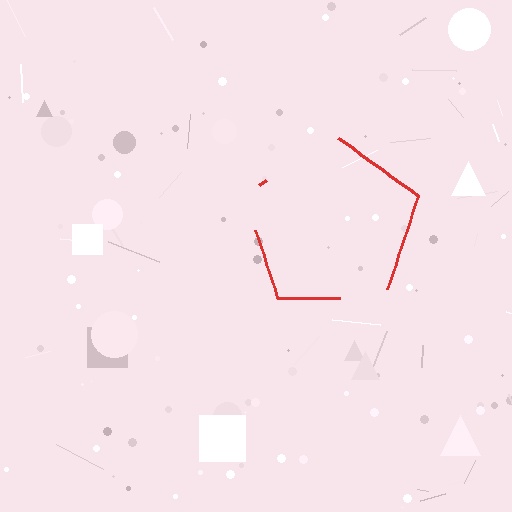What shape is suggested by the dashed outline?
The dashed outline suggests a pentagon.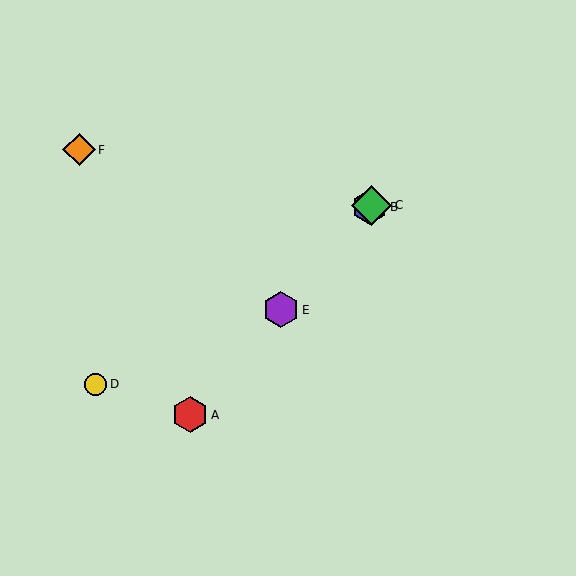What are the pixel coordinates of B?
Object B is at (370, 207).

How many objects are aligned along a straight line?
4 objects (A, B, C, E) are aligned along a straight line.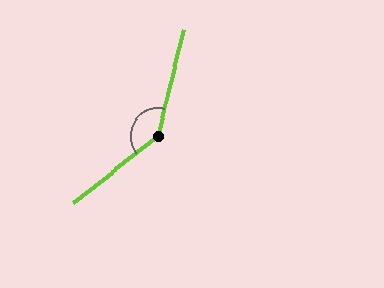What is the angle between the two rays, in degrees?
Approximately 142 degrees.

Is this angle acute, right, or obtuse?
It is obtuse.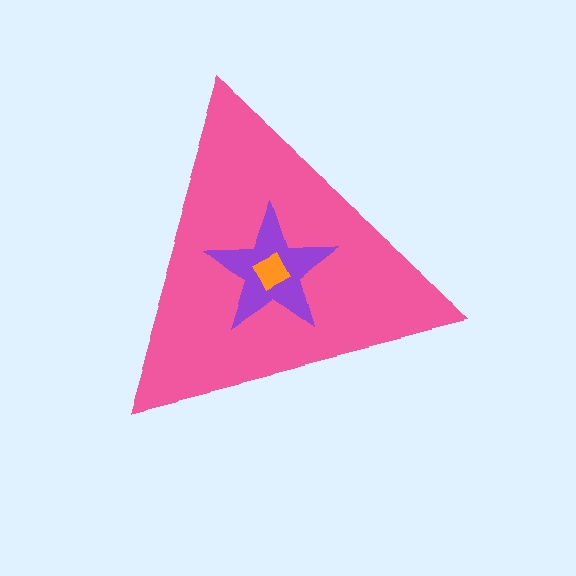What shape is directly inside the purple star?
The orange diamond.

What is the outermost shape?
The pink triangle.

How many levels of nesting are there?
3.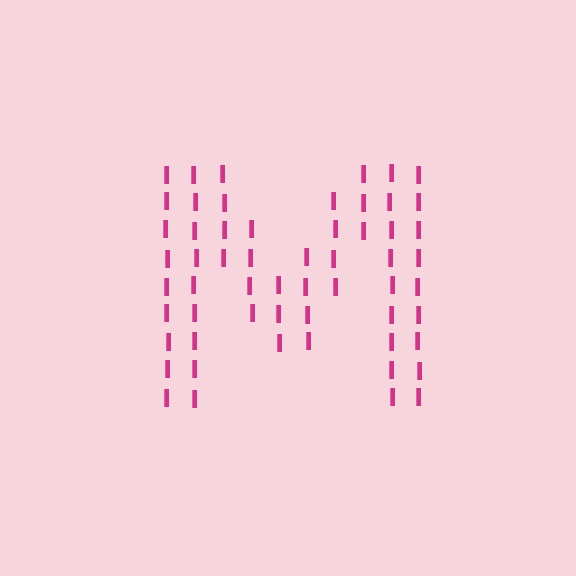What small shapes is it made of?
It is made of small letter I's.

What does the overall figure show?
The overall figure shows the letter M.